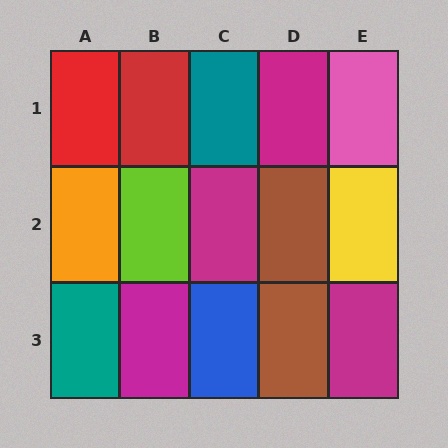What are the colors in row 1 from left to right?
Red, red, teal, magenta, pink.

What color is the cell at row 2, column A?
Orange.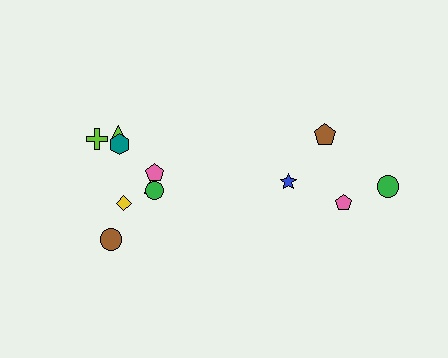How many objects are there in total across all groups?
There are 12 objects.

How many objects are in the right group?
There are 4 objects.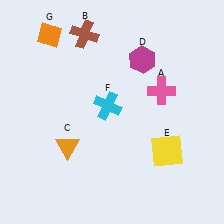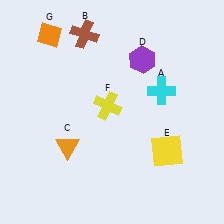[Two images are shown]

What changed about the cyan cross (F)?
In Image 1, F is cyan. In Image 2, it changed to yellow.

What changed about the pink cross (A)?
In Image 1, A is pink. In Image 2, it changed to cyan.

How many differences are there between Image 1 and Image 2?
There are 3 differences between the two images.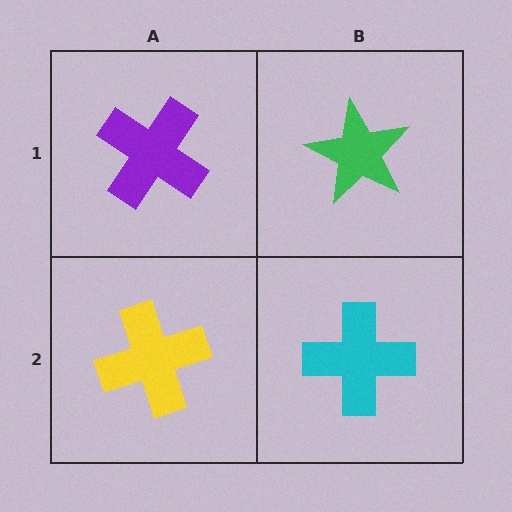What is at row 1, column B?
A green star.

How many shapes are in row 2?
2 shapes.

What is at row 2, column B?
A cyan cross.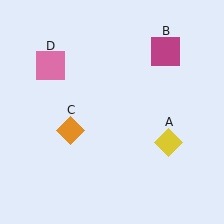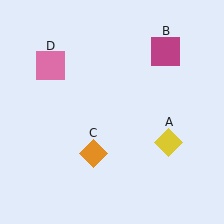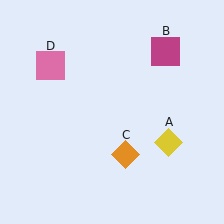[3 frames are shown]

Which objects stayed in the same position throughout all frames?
Yellow diamond (object A) and magenta square (object B) and pink square (object D) remained stationary.